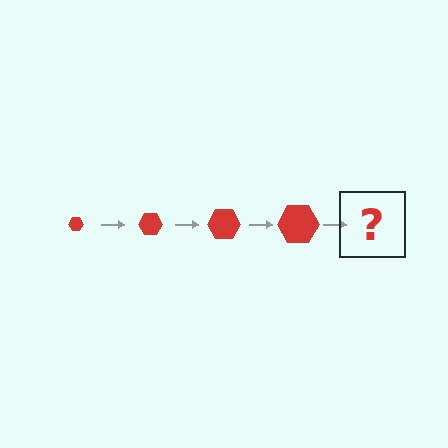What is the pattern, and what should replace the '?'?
The pattern is that the hexagon gets progressively larger each step. The '?' should be a red hexagon, larger than the previous one.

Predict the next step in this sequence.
The next step is a red hexagon, larger than the previous one.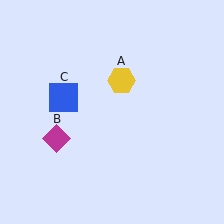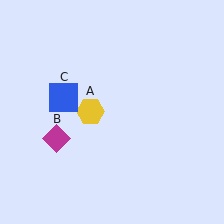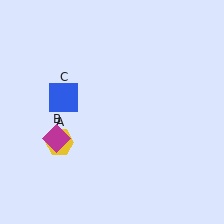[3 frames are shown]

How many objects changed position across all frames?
1 object changed position: yellow hexagon (object A).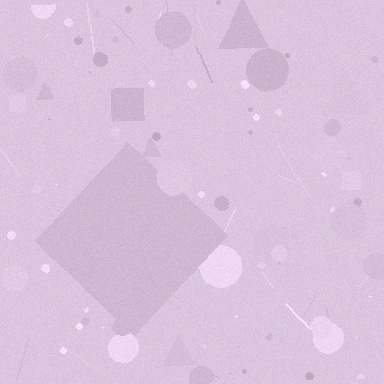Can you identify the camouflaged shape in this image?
The camouflaged shape is a diamond.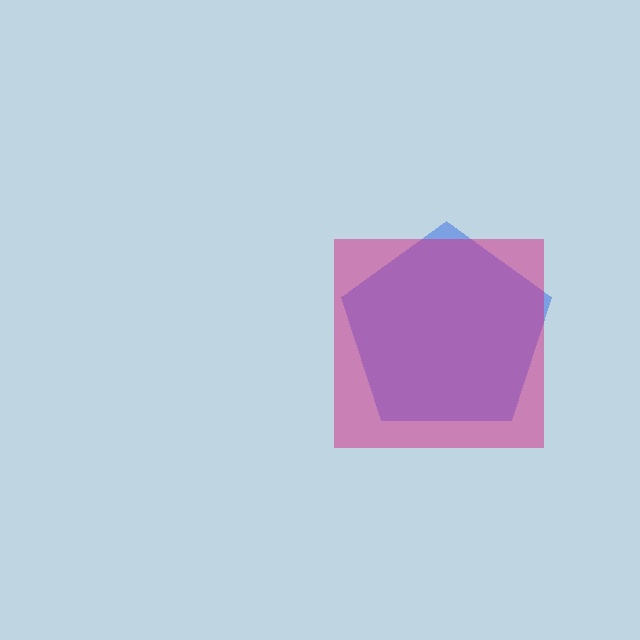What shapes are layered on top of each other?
The layered shapes are: a blue pentagon, a magenta square.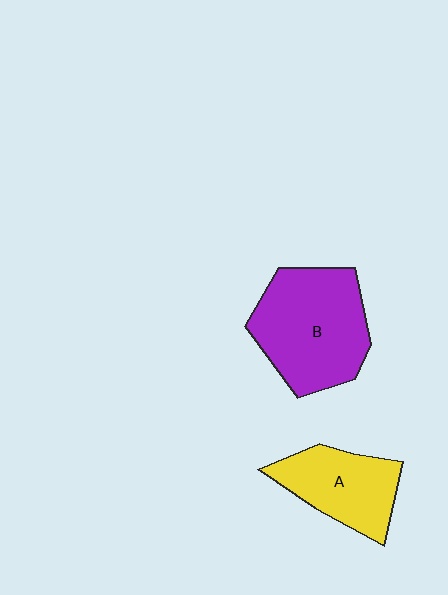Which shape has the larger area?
Shape B (purple).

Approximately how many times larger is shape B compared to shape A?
Approximately 1.5 times.